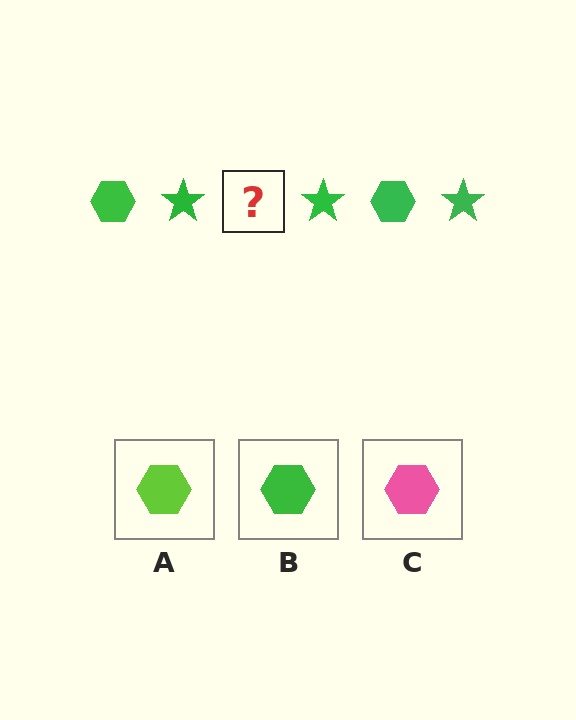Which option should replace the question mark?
Option B.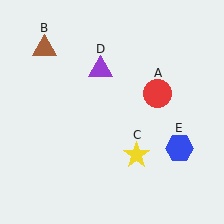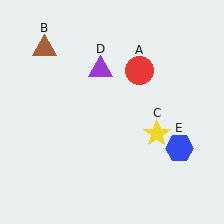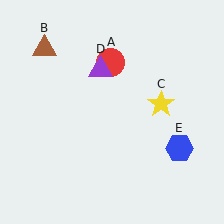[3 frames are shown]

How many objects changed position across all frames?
2 objects changed position: red circle (object A), yellow star (object C).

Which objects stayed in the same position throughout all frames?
Brown triangle (object B) and purple triangle (object D) and blue hexagon (object E) remained stationary.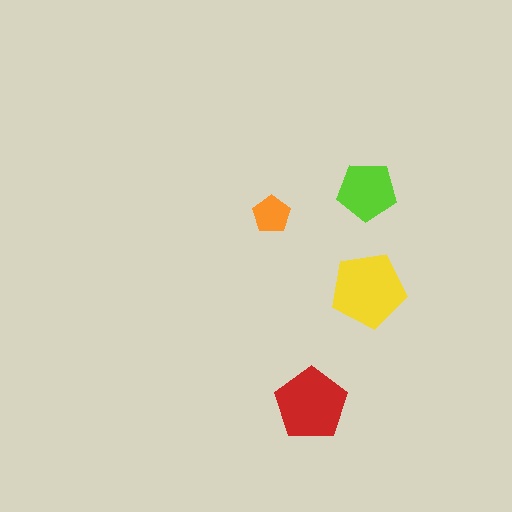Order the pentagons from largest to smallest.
the yellow one, the red one, the lime one, the orange one.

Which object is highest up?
The lime pentagon is topmost.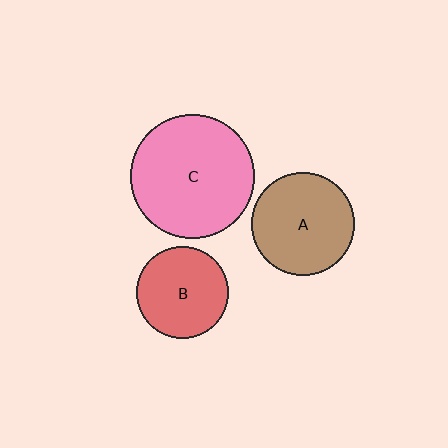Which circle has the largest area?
Circle C (pink).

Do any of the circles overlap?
No, none of the circles overlap.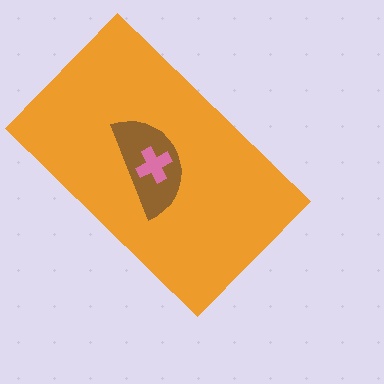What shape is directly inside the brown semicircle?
The pink cross.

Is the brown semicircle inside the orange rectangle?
Yes.